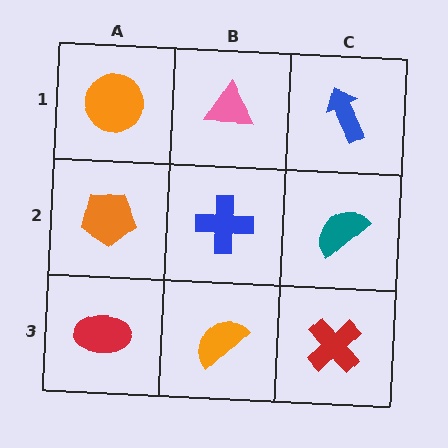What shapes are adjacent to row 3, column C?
A teal semicircle (row 2, column C), an orange semicircle (row 3, column B).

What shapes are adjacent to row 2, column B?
A pink triangle (row 1, column B), an orange semicircle (row 3, column B), an orange pentagon (row 2, column A), a teal semicircle (row 2, column C).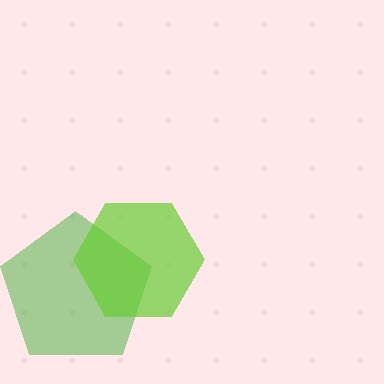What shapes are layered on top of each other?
The layered shapes are: a green pentagon, a lime hexagon.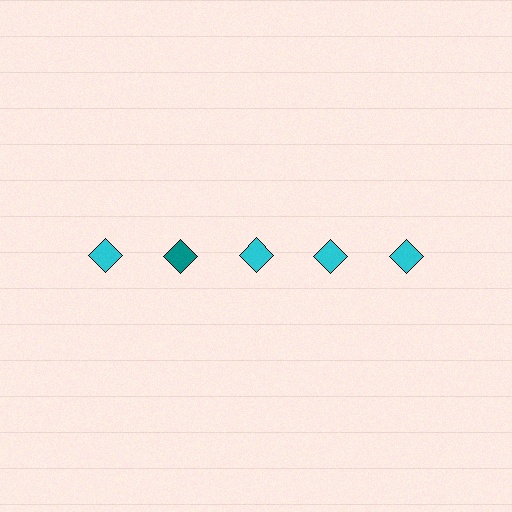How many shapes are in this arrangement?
There are 5 shapes arranged in a grid pattern.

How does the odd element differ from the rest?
It has a different color: teal instead of cyan.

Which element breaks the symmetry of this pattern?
The teal diamond in the top row, second from left column breaks the symmetry. All other shapes are cyan diamonds.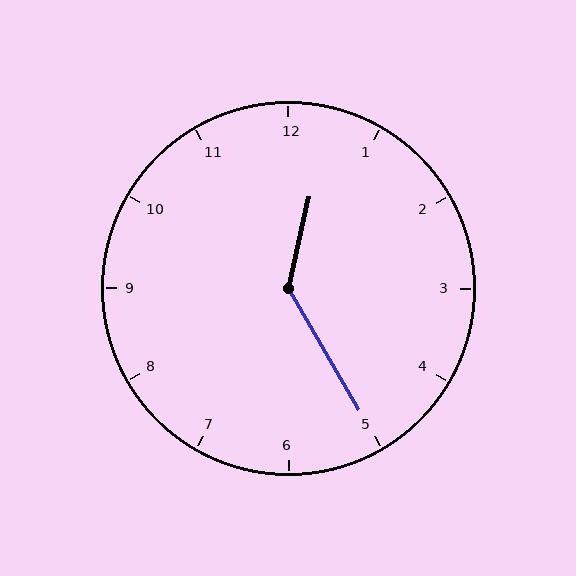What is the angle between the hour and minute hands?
Approximately 138 degrees.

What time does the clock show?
12:25.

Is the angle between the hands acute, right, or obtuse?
It is obtuse.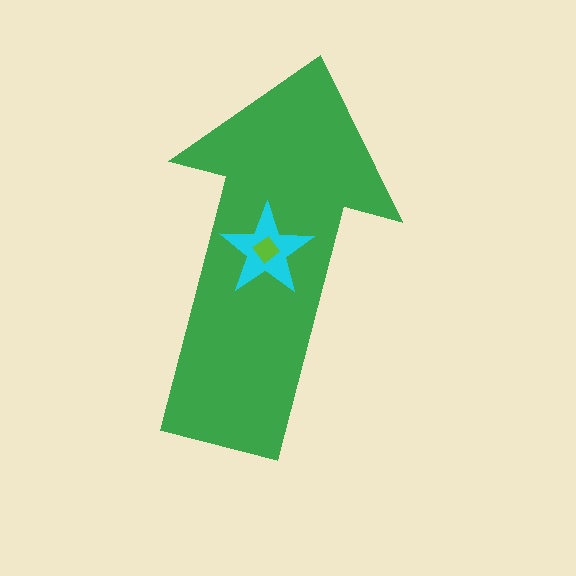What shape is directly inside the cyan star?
The lime diamond.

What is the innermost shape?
The lime diamond.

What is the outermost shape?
The green arrow.